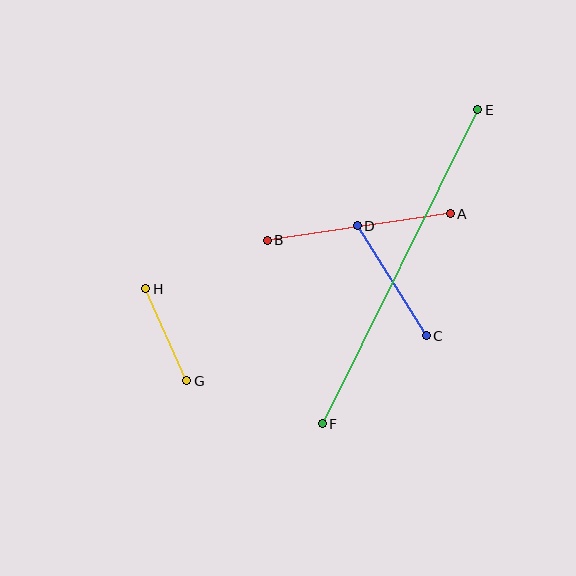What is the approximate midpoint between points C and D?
The midpoint is at approximately (392, 281) pixels.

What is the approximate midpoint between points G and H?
The midpoint is at approximately (166, 335) pixels.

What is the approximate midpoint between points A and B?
The midpoint is at approximately (359, 227) pixels.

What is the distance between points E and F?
The distance is approximately 350 pixels.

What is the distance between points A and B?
The distance is approximately 185 pixels.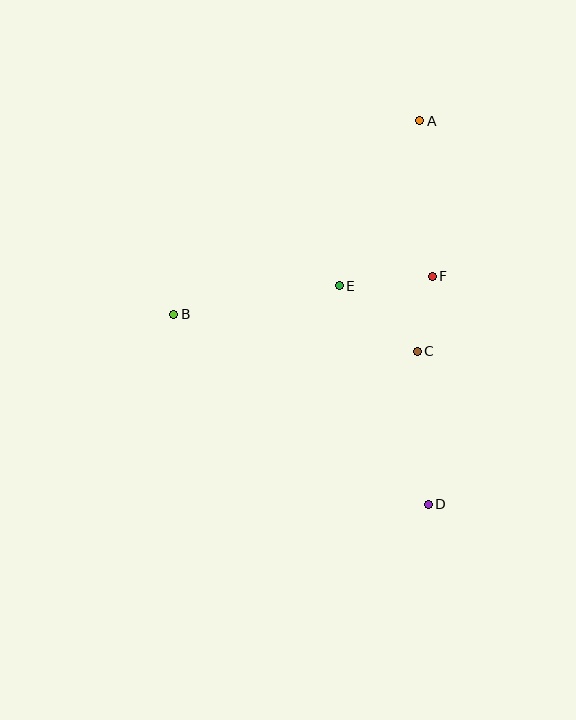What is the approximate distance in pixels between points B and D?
The distance between B and D is approximately 318 pixels.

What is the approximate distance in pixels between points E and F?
The distance between E and F is approximately 93 pixels.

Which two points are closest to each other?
Points C and F are closest to each other.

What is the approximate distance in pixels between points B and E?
The distance between B and E is approximately 168 pixels.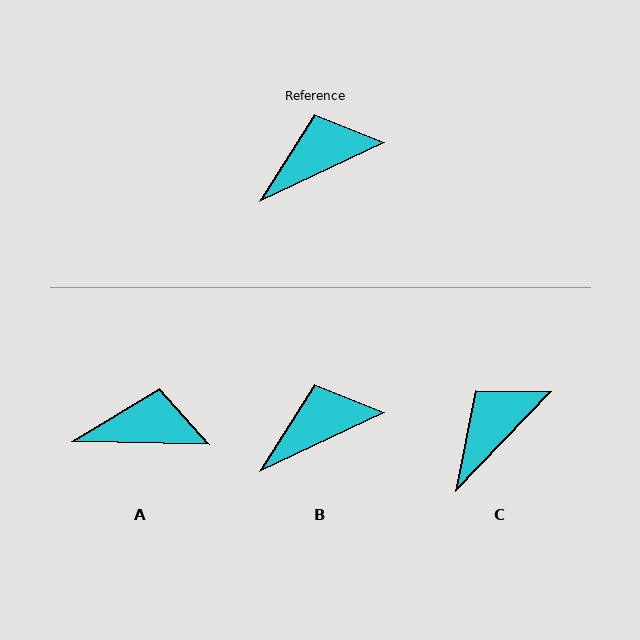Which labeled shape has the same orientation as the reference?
B.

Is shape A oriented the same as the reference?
No, it is off by about 27 degrees.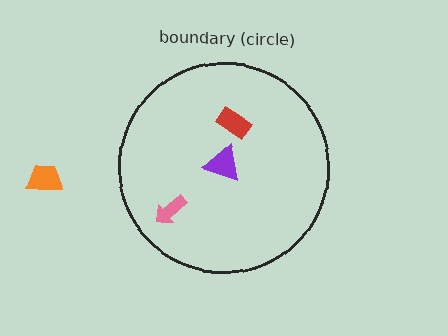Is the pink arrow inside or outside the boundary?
Inside.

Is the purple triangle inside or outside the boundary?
Inside.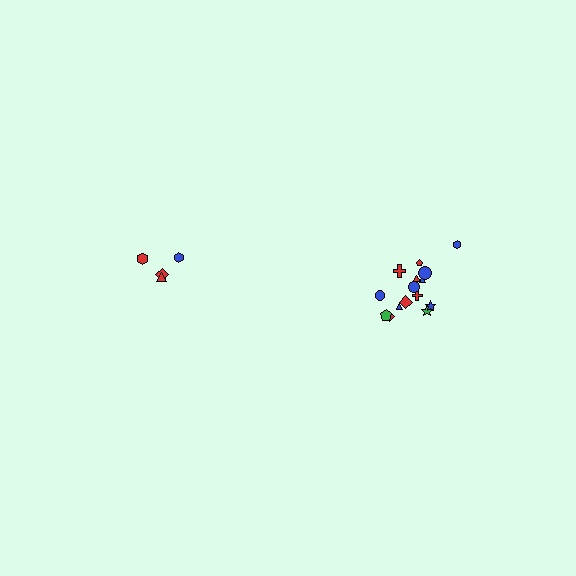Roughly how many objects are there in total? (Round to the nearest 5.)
Roughly 20 objects in total.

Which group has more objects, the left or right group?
The right group.